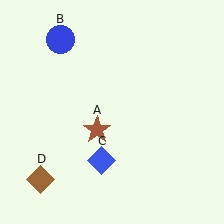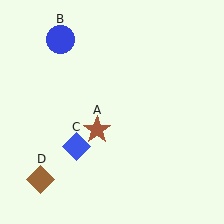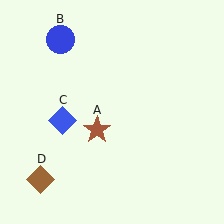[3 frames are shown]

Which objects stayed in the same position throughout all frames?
Brown star (object A) and blue circle (object B) and brown diamond (object D) remained stationary.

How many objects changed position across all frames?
1 object changed position: blue diamond (object C).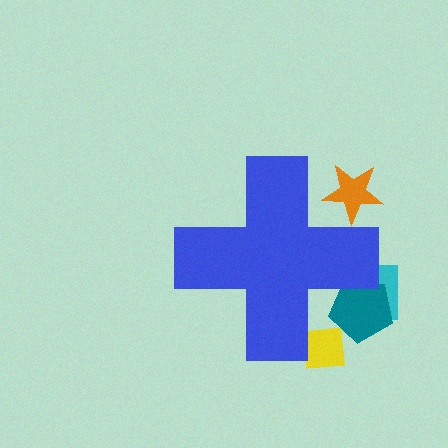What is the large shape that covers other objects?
A blue cross.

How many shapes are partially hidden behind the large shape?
4 shapes are partially hidden.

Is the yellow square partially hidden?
Yes, the yellow square is partially hidden behind the blue cross.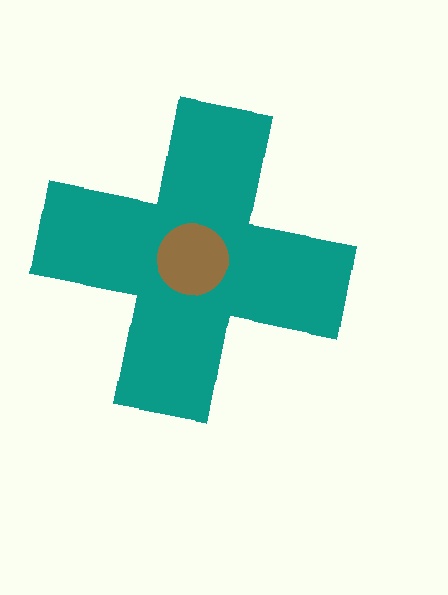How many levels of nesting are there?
2.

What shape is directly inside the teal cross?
The brown circle.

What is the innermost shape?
The brown circle.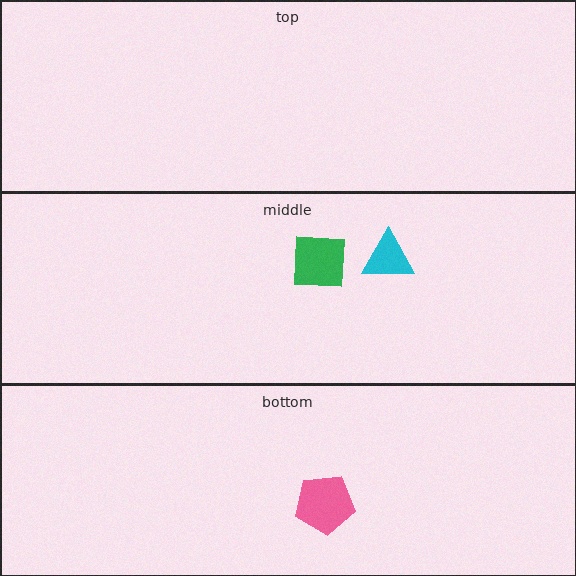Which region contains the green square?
The middle region.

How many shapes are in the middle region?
2.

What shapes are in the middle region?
The green square, the cyan triangle.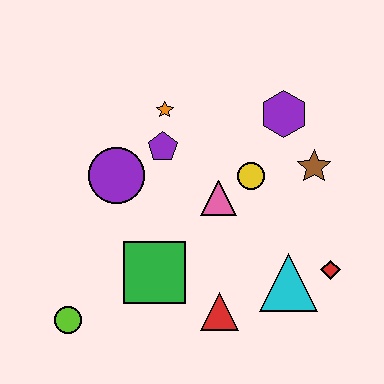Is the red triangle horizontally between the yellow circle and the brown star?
No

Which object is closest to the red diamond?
The cyan triangle is closest to the red diamond.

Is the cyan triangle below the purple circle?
Yes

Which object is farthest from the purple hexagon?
The lime circle is farthest from the purple hexagon.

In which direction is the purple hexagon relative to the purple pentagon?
The purple hexagon is to the right of the purple pentagon.